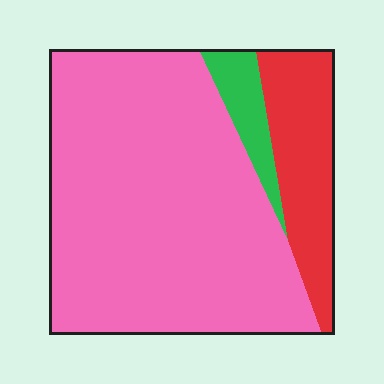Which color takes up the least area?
Green, at roughly 5%.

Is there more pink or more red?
Pink.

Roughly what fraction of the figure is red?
Red takes up between a sixth and a third of the figure.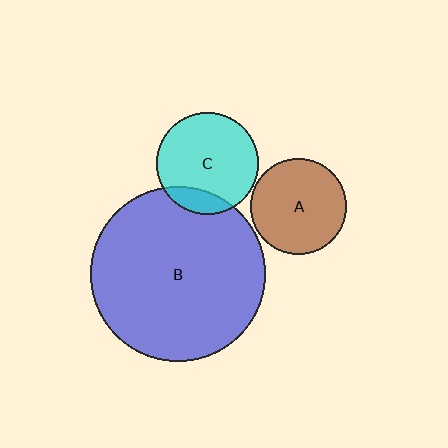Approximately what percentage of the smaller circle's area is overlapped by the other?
Approximately 15%.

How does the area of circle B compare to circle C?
Approximately 2.9 times.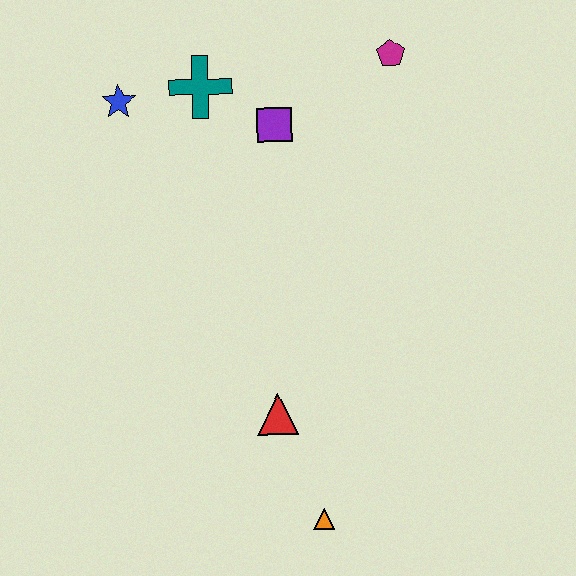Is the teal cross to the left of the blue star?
No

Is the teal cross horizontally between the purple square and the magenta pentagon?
No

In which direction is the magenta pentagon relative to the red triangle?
The magenta pentagon is above the red triangle.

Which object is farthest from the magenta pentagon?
The orange triangle is farthest from the magenta pentagon.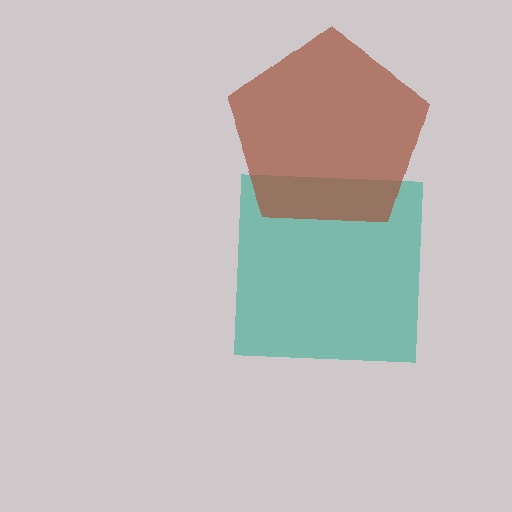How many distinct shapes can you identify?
There are 2 distinct shapes: a teal square, a brown pentagon.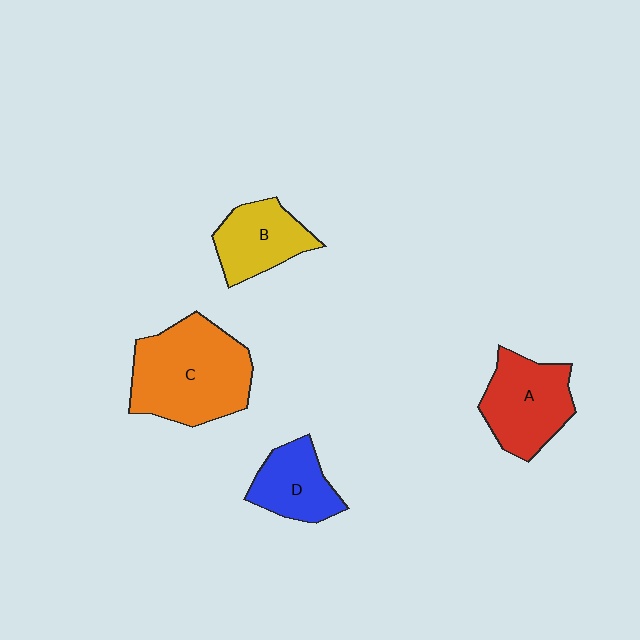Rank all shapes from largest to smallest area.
From largest to smallest: C (orange), A (red), B (yellow), D (blue).